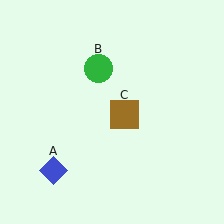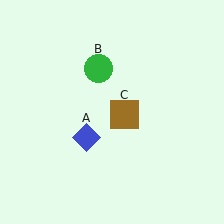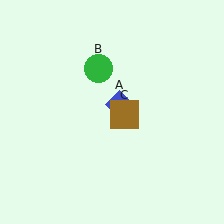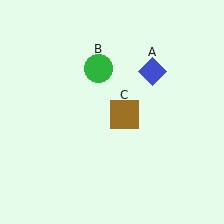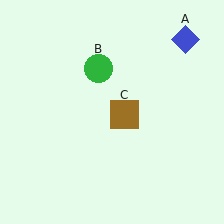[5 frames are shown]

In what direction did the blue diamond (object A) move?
The blue diamond (object A) moved up and to the right.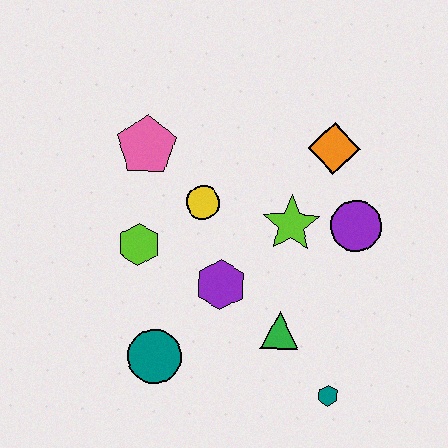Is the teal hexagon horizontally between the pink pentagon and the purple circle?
Yes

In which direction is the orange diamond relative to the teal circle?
The orange diamond is above the teal circle.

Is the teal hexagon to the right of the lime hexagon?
Yes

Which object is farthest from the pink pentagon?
The teal hexagon is farthest from the pink pentagon.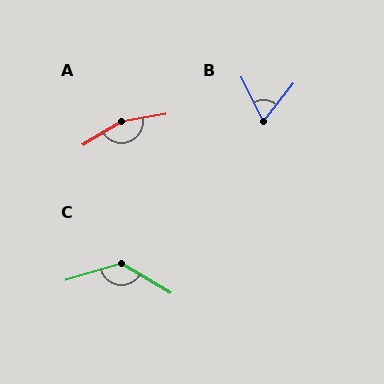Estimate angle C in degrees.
Approximately 133 degrees.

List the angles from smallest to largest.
B (64°), C (133°), A (157°).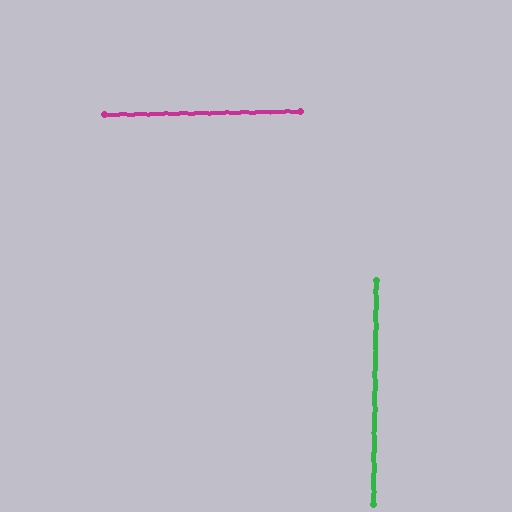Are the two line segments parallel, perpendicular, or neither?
Perpendicular — they meet at approximately 88°.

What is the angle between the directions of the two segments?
Approximately 88 degrees.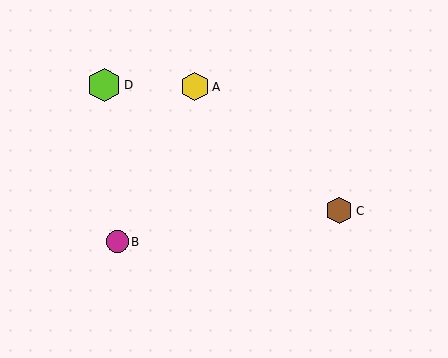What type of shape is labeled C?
Shape C is a brown hexagon.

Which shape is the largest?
The lime hexagon (labeled D) is the largest.